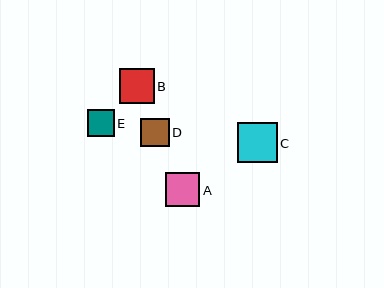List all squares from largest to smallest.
From largest to smallest: C, B, A, D, E.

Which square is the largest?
Square C is the largest with a size of approximately 40 pixels.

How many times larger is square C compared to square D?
Square C is approximately 1.4 times the size of square D.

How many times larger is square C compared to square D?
Square C is approximately 1.4 times the size of square D.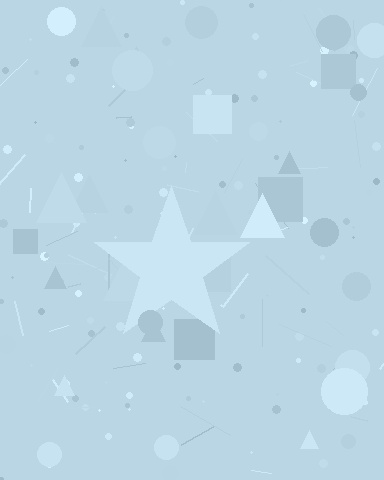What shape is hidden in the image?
A star is hidden in the image.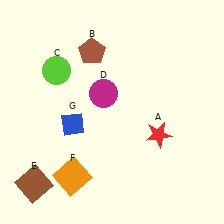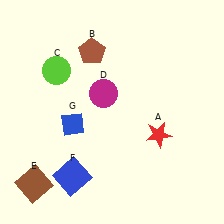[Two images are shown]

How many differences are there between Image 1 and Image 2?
There is 1 difference between the two images.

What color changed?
The square (F) changed from orange in Image 1 to blue in Image 2.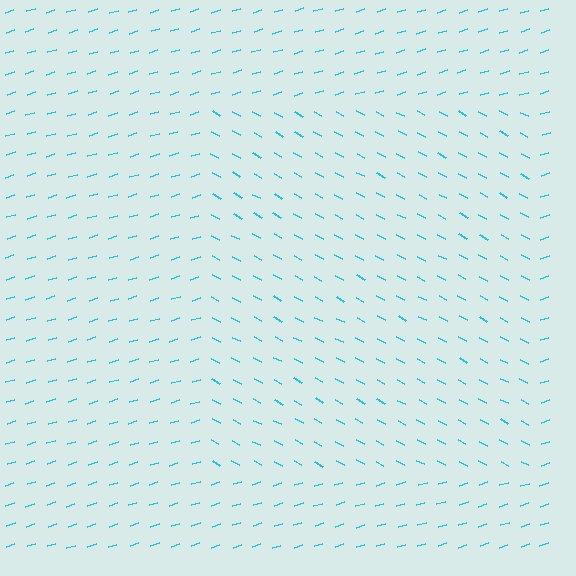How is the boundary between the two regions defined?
The boundary is defined purely by a change in line orientation (approximately 45 degrees difference). All lines are the same color and thickness.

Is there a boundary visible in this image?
Yes, there is a texture boundary formed by a change in line orientation.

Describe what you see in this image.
The image is filled with small cyan line segments. A rectangle region in the image has lines oriented differently from the surrounding lines, creating a visible texture boundary.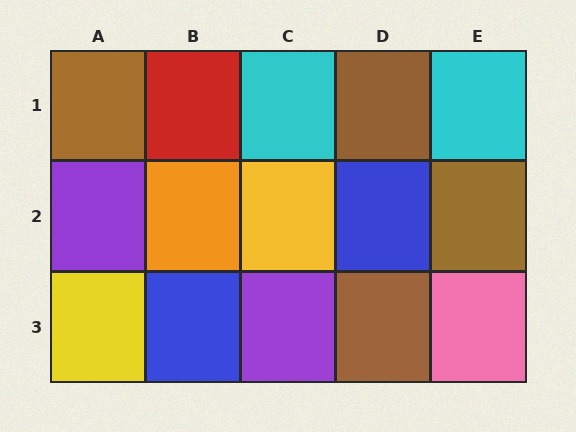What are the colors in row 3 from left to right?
Yellow, blue, purple, brown, pink.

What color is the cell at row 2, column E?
Brown.